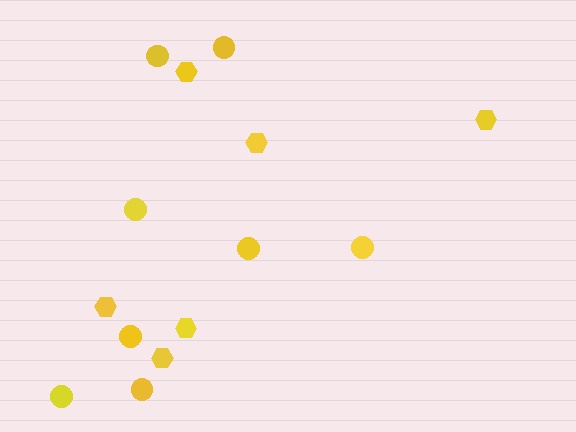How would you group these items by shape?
There are 2 groups: one group of hexagons (6) and one group of circles (8).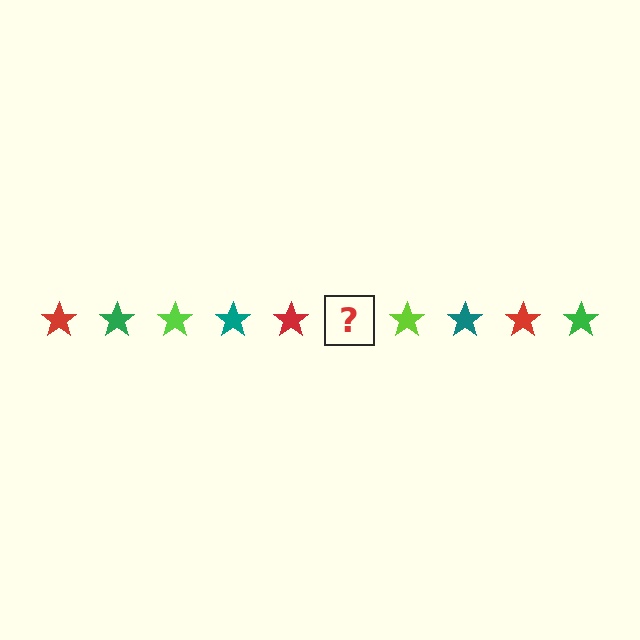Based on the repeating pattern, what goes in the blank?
The blank should be a green star.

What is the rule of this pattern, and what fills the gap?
The rule is that the pattern cycles through red, green, lime, teal stars. The gap should be filled with a green star.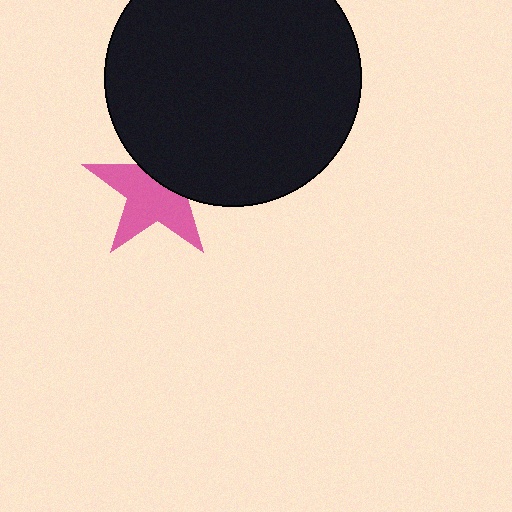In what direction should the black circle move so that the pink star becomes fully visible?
The black circle should move up. That is the shortest direction to clear the overlap and leave the pink star fully visible.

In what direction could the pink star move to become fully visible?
The pink star could move down. That would shift it out from behind the black circle entirely.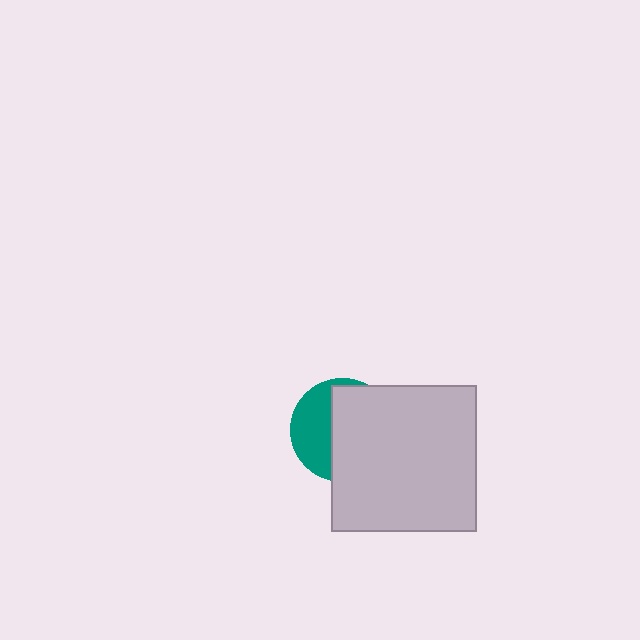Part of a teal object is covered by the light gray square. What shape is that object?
It is a circle.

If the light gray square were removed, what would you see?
You would see the complete teal circle.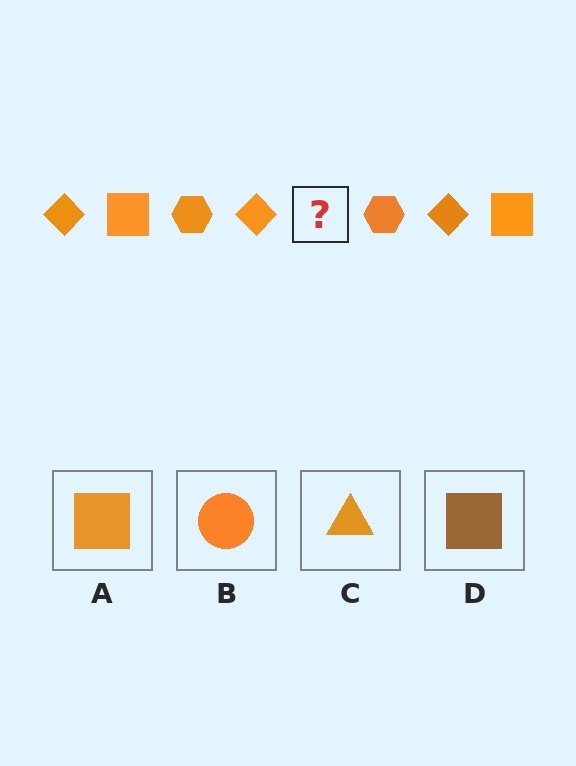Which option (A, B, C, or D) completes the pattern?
A.